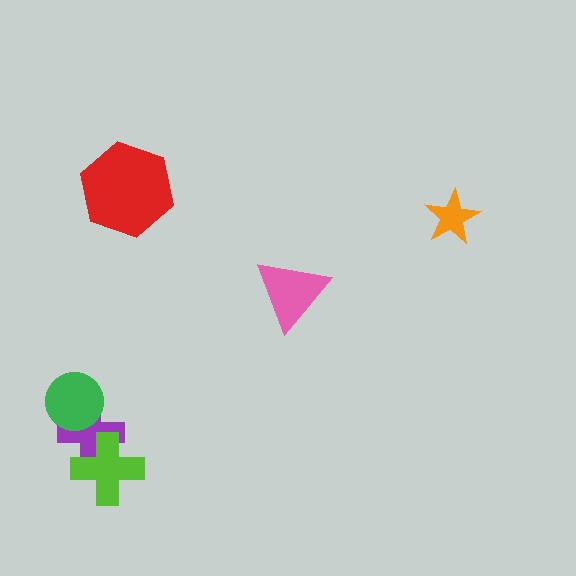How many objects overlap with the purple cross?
2 objects overlap with the purple cross.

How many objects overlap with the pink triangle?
0 objects overlap with the pink triangle.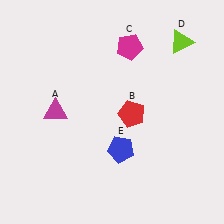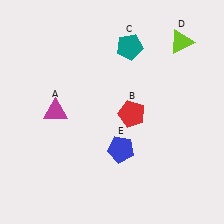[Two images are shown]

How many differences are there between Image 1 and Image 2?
There is 1 difference between the two images.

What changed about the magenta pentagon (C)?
In Image 1, C is magenta. In Image 2, it changed to teal.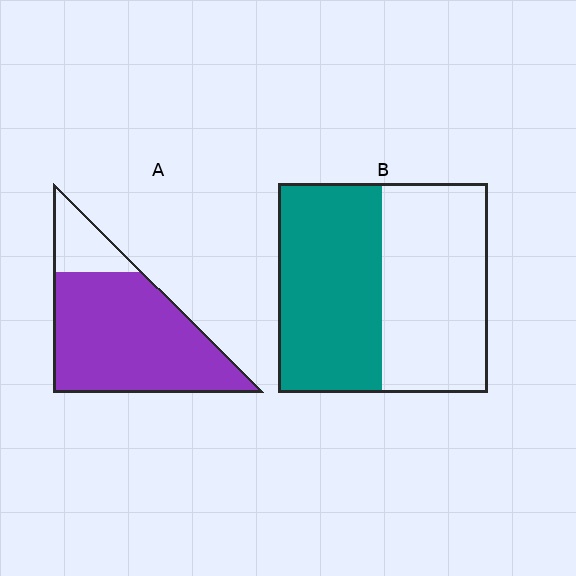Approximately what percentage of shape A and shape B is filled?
A is approximately 80% and B is approximately 50%.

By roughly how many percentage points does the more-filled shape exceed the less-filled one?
By roughly 30 percentage points (A over B).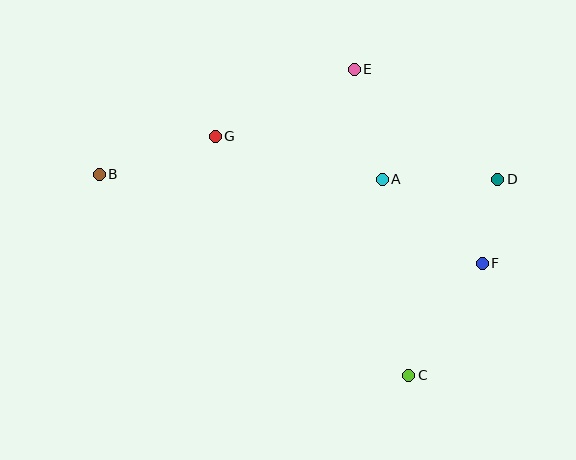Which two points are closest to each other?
Points D and F are closest to each other.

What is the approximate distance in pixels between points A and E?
The distance between A and E is approximately 114 pixels.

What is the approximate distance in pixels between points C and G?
The distance between C and G is approximately 308 pixels.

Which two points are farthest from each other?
Points B and D are farthest from each other.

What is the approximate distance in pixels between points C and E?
The distance between C and E is approximately 311 pixels.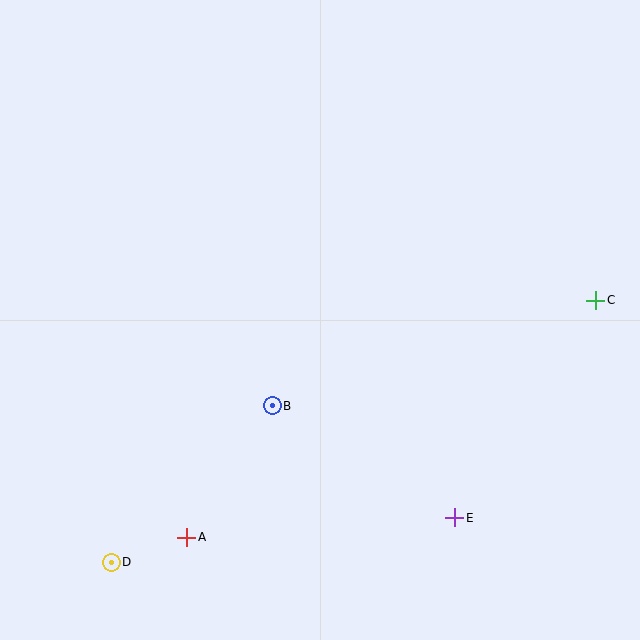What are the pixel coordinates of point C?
Point C is at (596, 300).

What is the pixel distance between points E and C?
The distance between E and C is 259 pixels.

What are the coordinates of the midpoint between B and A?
The midpoint between B and A is at (230, 472).